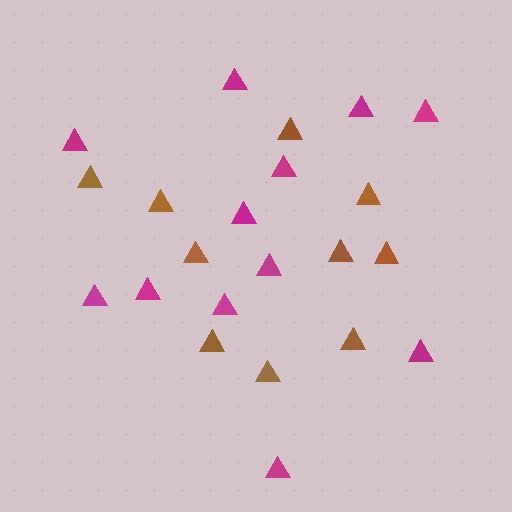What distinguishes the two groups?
There are 2 groups: one group of brown triangles (10) and one group of magenta triangles (12).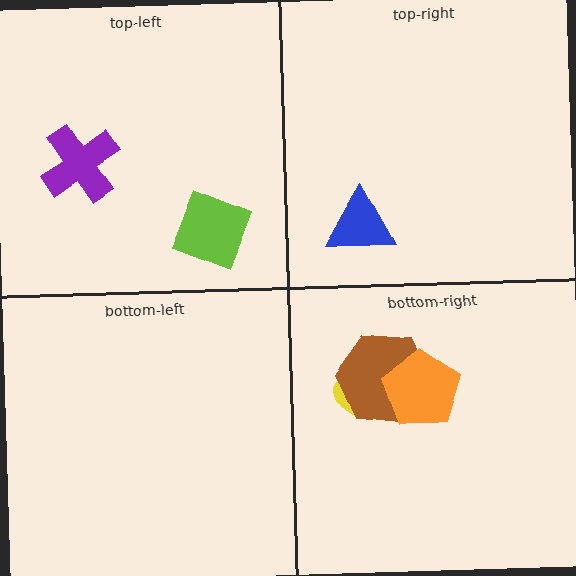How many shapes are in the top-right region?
1.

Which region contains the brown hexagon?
The bottom-right region.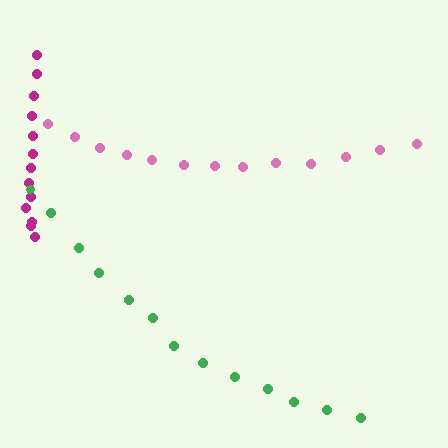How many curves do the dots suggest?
There are 3 distinct paths.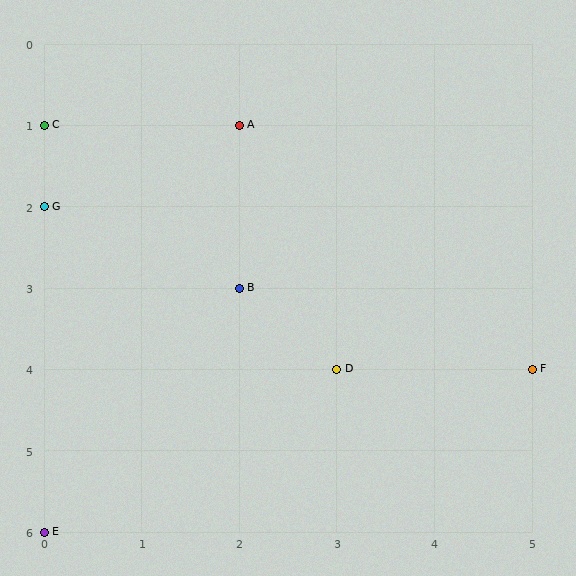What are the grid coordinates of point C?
Point C is at grid coordinates (0, 1).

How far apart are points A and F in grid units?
Points A and F are 3 columns and 3 rows apart (about 4.2 grid units diagonally).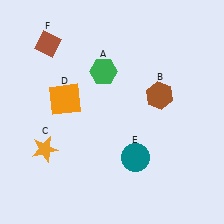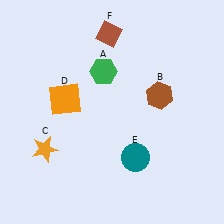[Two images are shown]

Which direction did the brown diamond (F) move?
The brown diamond (F) moved right.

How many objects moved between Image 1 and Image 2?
1 object moved between the two images.